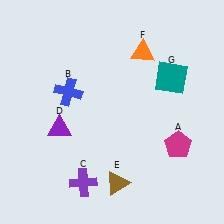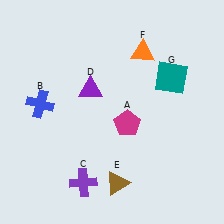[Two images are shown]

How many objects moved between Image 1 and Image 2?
3 objects moved between the two images.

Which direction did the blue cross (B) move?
The blue cross (B) moved left.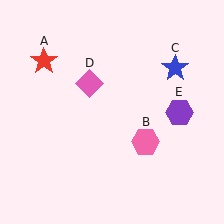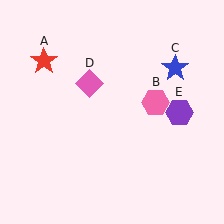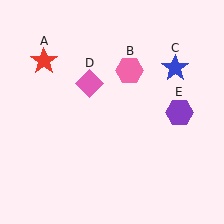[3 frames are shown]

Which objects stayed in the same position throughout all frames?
Red star (object A) and blue star (object C) and pink diamond (object D) and purple hexagon (object E) remained stationary.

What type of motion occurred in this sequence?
The pink hexagon (object B) rotated counterclockwise around the center of the scene.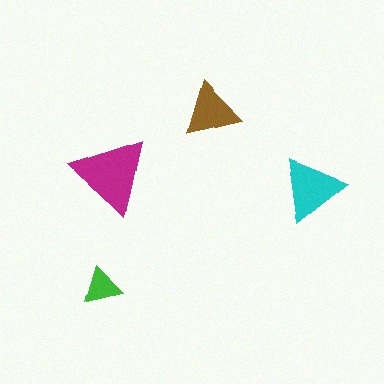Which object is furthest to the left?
The green triangle is leftmost.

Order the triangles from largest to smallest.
the magenta one, the cyan one, the brown one, the green one.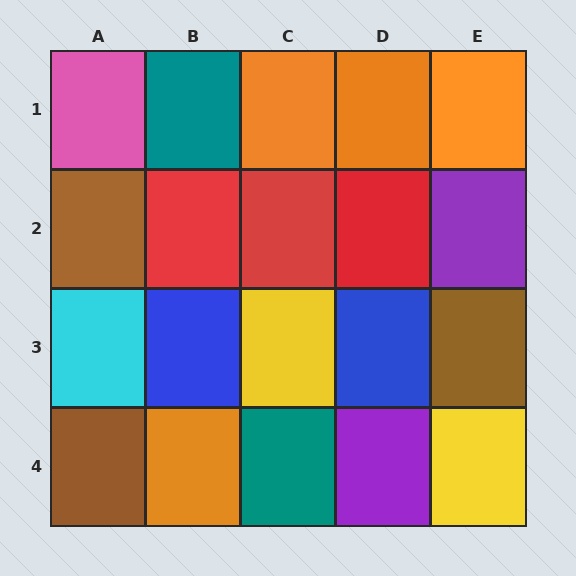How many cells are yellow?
2 cells are yellow.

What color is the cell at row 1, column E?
Orange.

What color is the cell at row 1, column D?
Orange.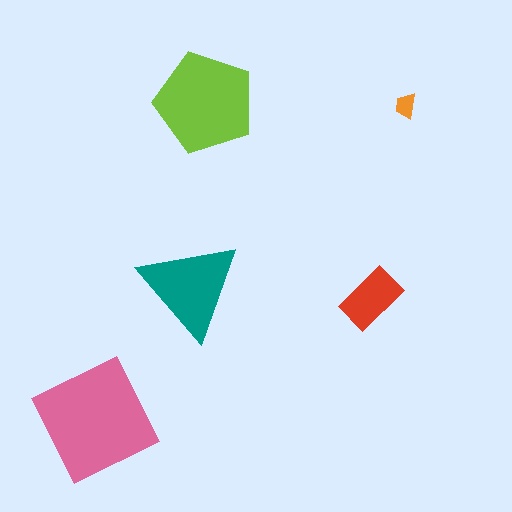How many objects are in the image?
There are 5 objects in the image.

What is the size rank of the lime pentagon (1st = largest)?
2nd.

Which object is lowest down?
The pink square is bottommost.